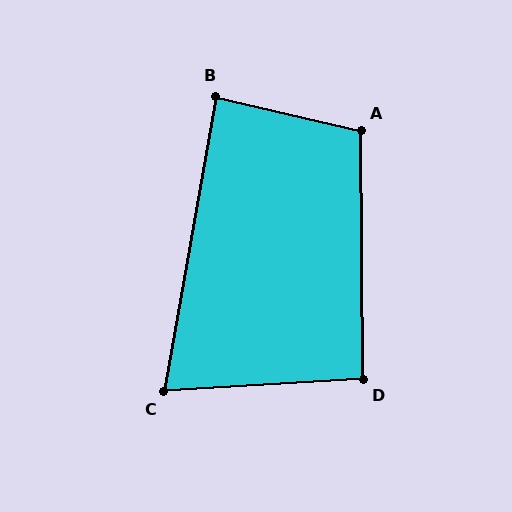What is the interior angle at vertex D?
Approximately 93 degrees (approximately right).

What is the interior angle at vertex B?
Approximately 87 degrees (approximately right).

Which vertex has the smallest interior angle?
C, at approximately 77 degrees.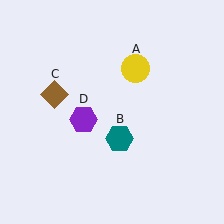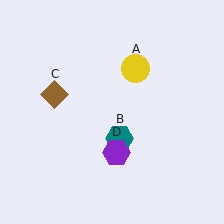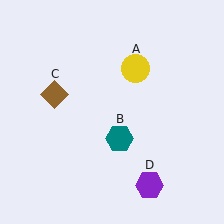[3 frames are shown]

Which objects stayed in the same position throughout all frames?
Yellow circle (object A) and teal hexagon (object B) and brown diamond (object C) remained stationary.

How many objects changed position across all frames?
1 object changed position: purple hexagon (object D).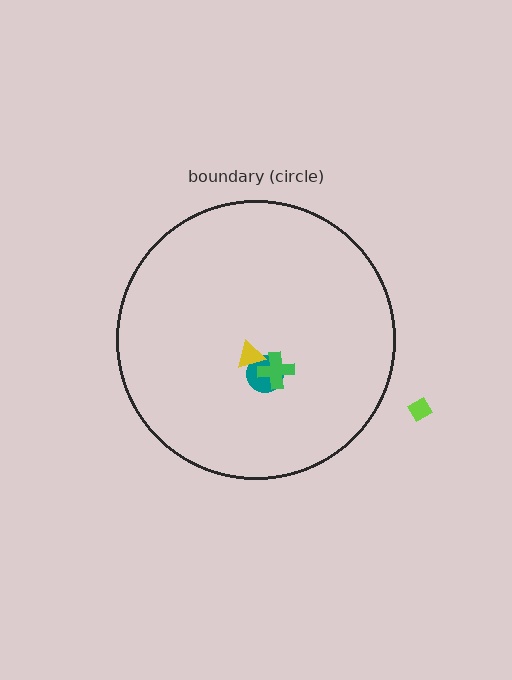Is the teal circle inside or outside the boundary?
Inside.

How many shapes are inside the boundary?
3 inside, 1 outside.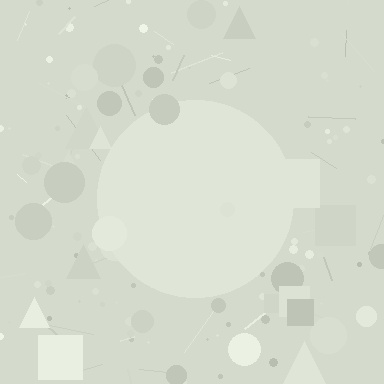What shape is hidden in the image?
A circle is hidden in the image.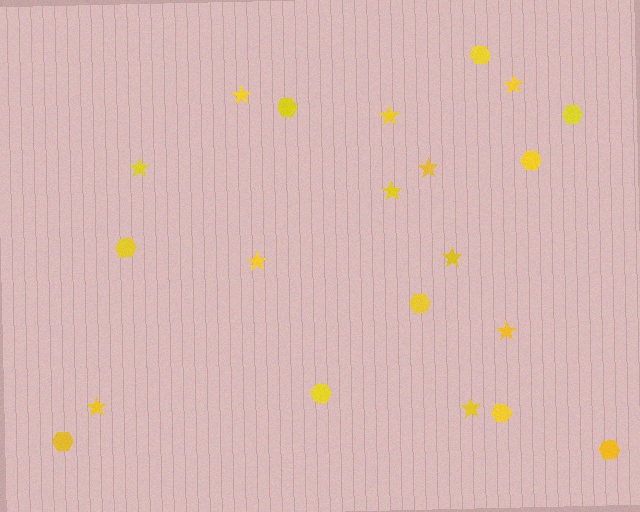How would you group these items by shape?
There are 2 groups: one group of hexagons (10) and one group of stars (11).